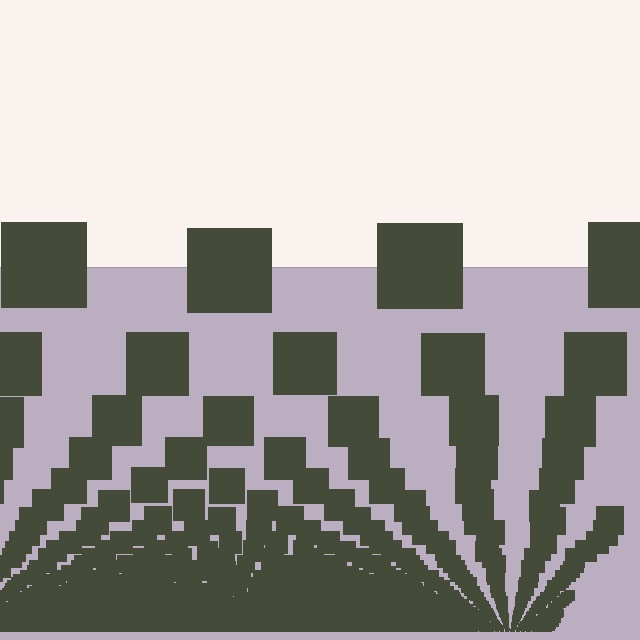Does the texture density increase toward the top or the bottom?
Density increases toward the bottom.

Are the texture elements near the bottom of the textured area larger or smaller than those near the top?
Smaller. The gradient is inverted — elements near the bottom are smaller and denser.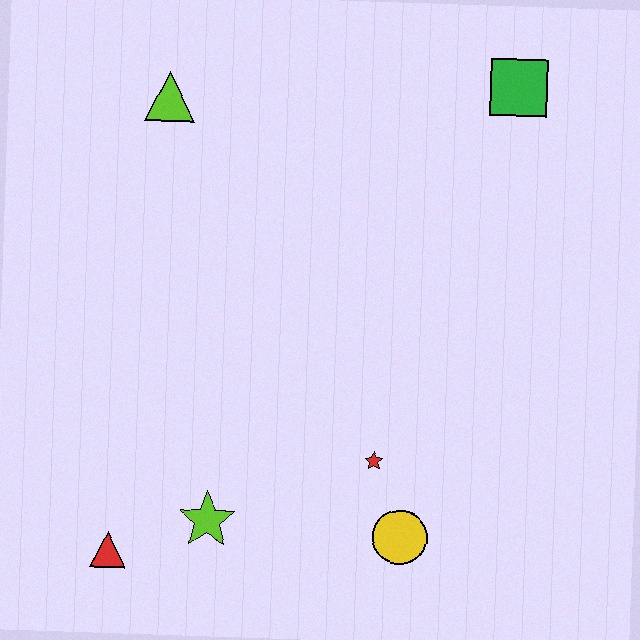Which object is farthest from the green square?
The red triangle is farthest from the green square.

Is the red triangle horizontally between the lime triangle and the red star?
No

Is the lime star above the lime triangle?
No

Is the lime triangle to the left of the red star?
Yes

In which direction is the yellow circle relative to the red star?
The yellow circle is below the red star.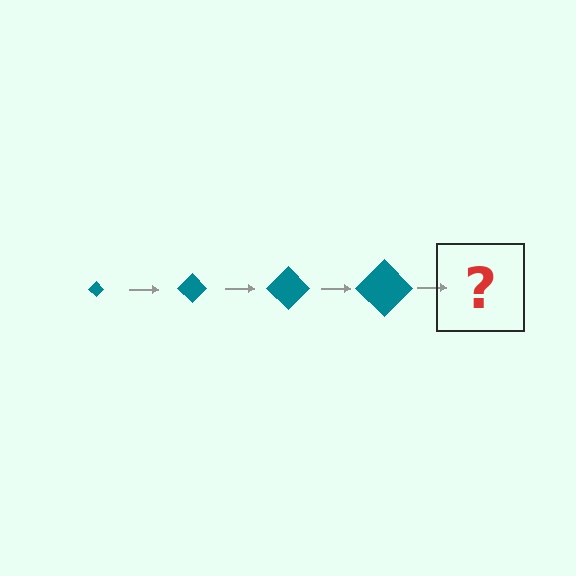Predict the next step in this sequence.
The next step is a teal diamond, larger than the previous one.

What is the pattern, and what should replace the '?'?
The pattern is that the diamond gets progressively larger each step. The '?' should be a teal diamond, larger than the previous one.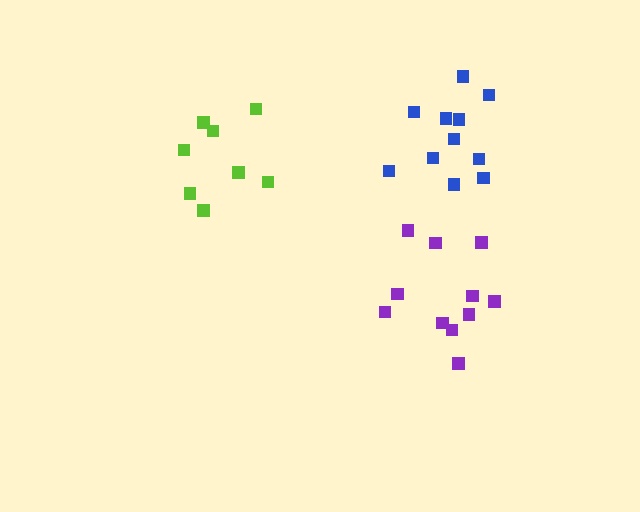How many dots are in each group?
Group 1: 11 dots, Group 2: 11 dots, Group 3: 8 dots (30 total).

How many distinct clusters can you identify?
There are 3 distinct clusters.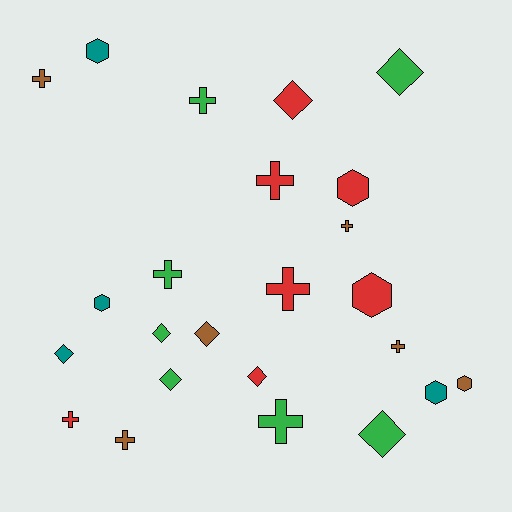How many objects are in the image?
There are 24 objects.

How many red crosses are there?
There are 3 red crosses.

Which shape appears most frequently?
Cross, with 10 objects.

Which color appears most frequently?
Red, with 7 objects.